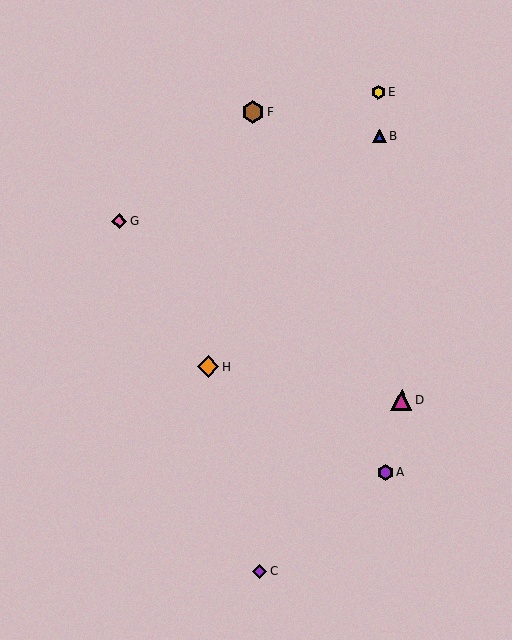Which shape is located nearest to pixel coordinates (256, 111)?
The brown hexagon (labeled F) at (253, 112) is nearest to that location.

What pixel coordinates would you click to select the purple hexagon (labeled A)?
Click at (385, 472) to select the purple hexagon A.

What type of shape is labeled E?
Shape E is a yellow hexagon.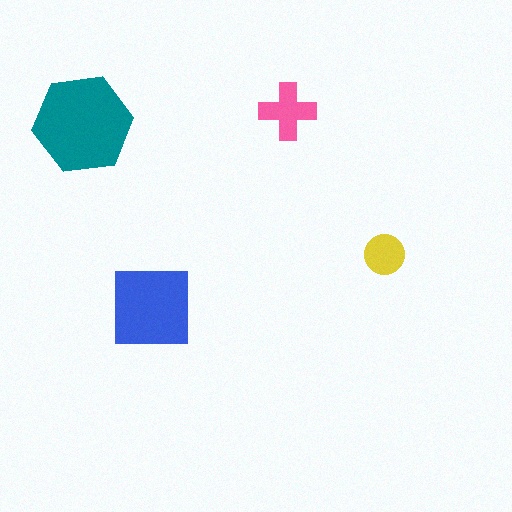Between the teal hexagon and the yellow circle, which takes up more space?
The teal hexagon.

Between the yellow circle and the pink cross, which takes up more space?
The pink cross.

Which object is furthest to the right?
The yellow circle is rightmost.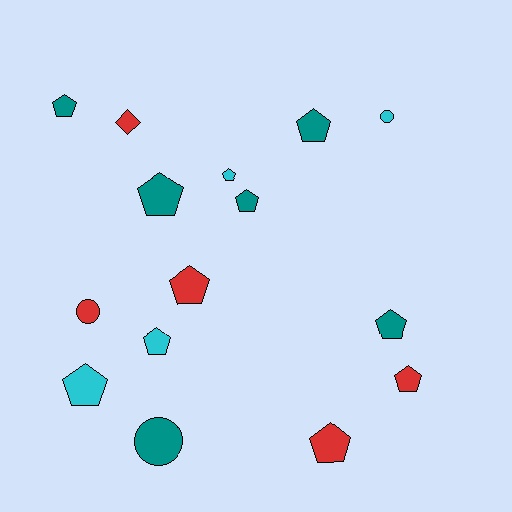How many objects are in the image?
There are 15 objects.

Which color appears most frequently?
Teal, with 6 objects.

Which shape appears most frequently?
Pentagon, with 11 objects.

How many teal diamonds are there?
There are no teal diamonds.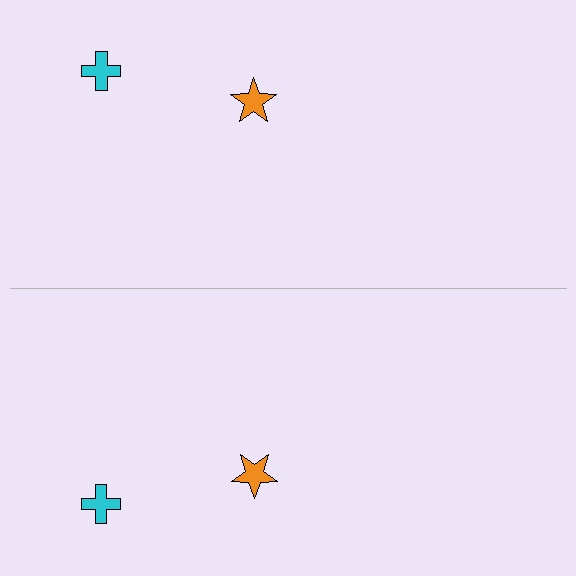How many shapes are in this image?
There are 4 shapes in this image.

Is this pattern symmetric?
Yes, this pattern has bilateral (reflection) symmetry.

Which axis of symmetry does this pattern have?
The pattern has a horizontal axis of symmetry running through the center of the image.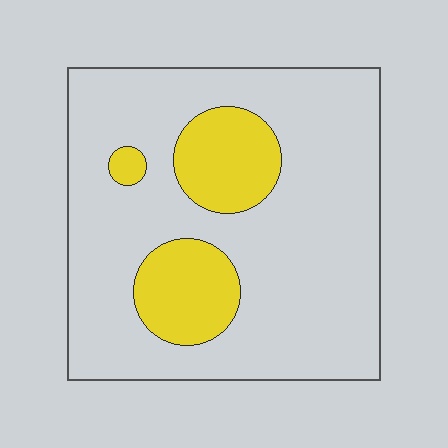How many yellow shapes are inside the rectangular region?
3.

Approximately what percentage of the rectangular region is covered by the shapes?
Approximately 20%.